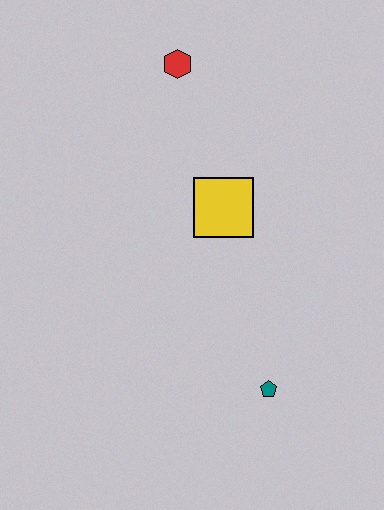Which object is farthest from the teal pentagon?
The red hexagon is farthest from the teal pentagon.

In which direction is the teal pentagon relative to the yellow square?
The teal pentagon is below the yellow square.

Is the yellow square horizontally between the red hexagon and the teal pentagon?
Yes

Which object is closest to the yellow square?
The red hexagon is closest to the yellow square.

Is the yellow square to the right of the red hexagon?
Yes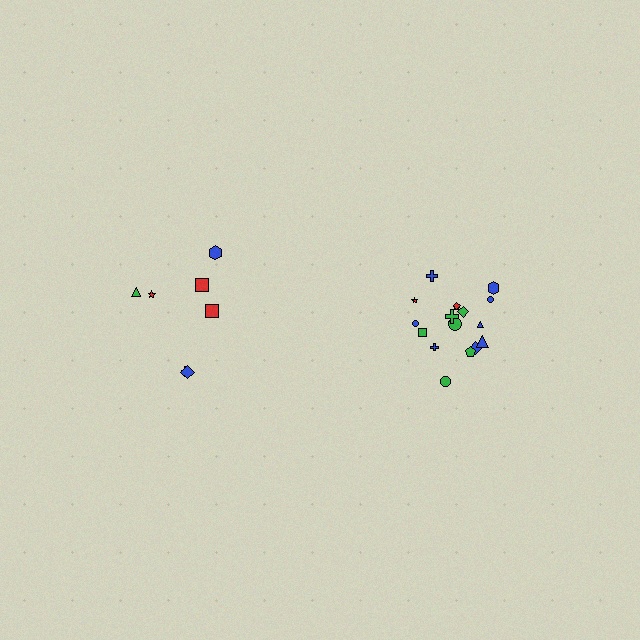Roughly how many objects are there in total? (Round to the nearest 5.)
Roughly 25 objects in total.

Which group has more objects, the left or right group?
The right group.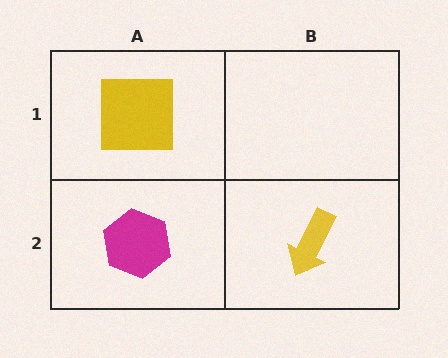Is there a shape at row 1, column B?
No, that cell is empty.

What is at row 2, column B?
A yellow arrow.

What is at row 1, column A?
A yellow square.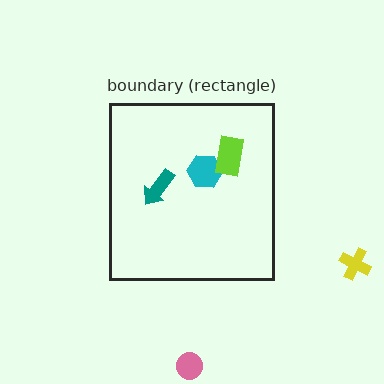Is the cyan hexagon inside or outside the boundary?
Inside.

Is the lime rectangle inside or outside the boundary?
Inside.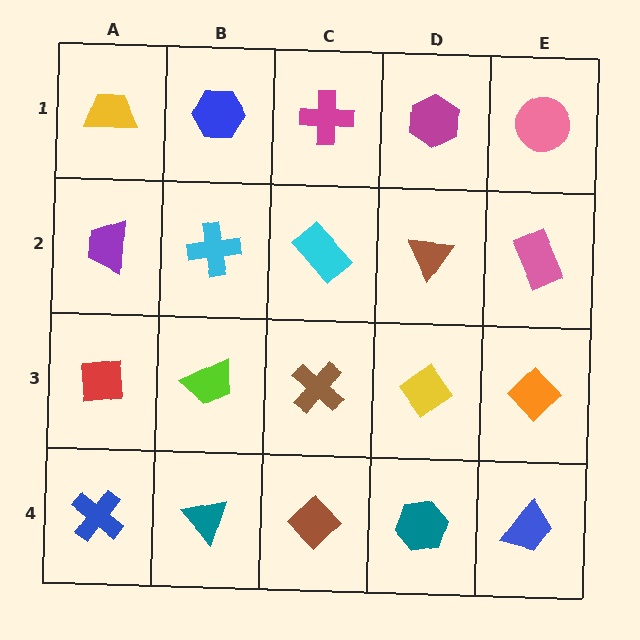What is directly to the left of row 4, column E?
A teal hexagon.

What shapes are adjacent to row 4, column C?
A brown cross (row 3, column C), a teal triangle (row 4, column B), a teal hexagon (row 4, column D).